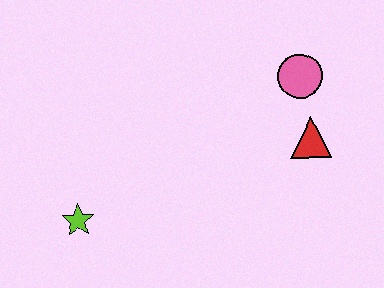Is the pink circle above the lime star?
Yes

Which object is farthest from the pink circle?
The lime star is farthest from the pink circle.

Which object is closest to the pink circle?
The red triangle is closest to the pink circle.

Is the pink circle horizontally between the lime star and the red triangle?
Yes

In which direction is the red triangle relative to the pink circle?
The red triangle is below the pink circle.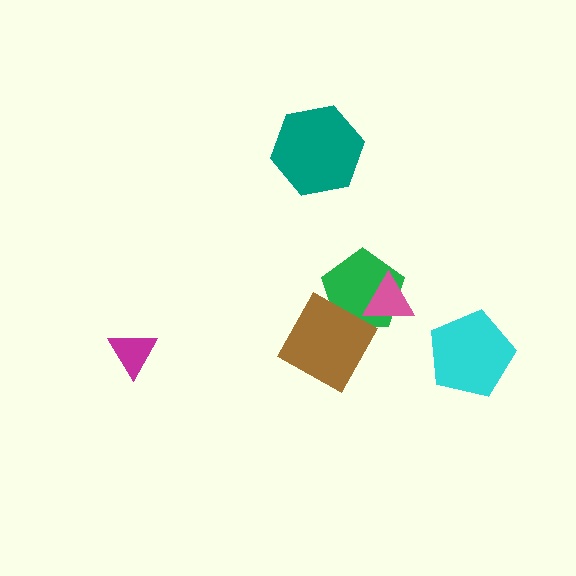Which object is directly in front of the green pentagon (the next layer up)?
The pink triangle is directly in front of the green pentagon.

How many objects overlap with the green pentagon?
3 objects overlap with the green pentagon.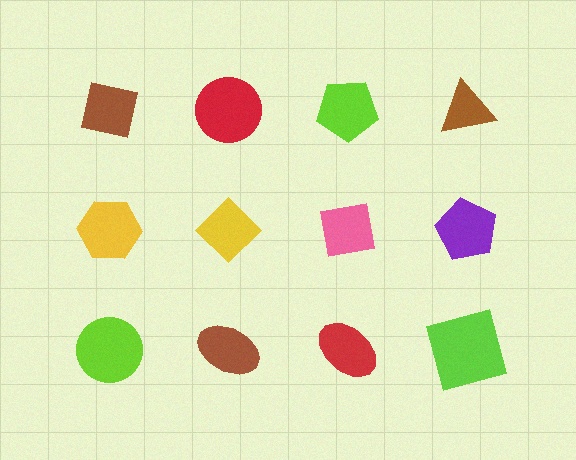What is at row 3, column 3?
A red ellipse.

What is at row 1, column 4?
A brown triangle.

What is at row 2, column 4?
A purple pentagon.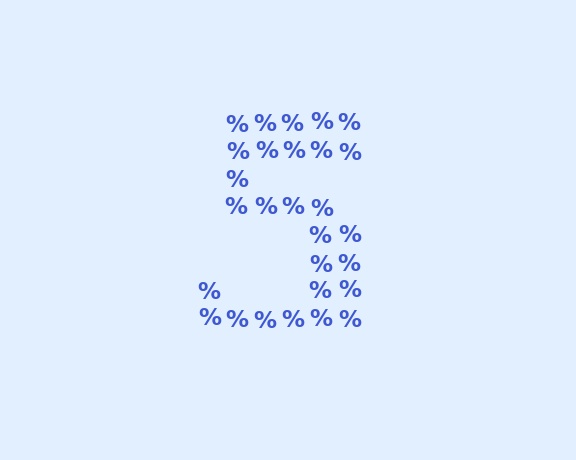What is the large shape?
The large shape is the digit 5.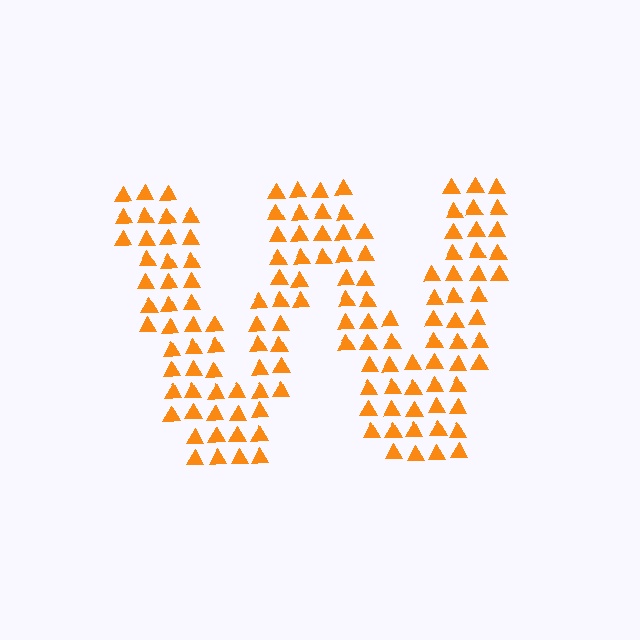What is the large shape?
The large shape is the letter W.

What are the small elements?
The small elements are triangles.